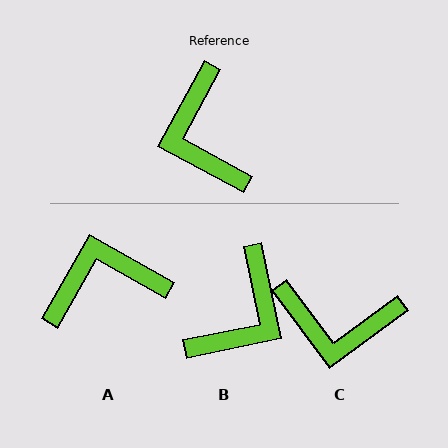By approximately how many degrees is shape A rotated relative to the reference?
Approximately 91 degrees clockwise.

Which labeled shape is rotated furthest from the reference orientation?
B, about 130 degrees away.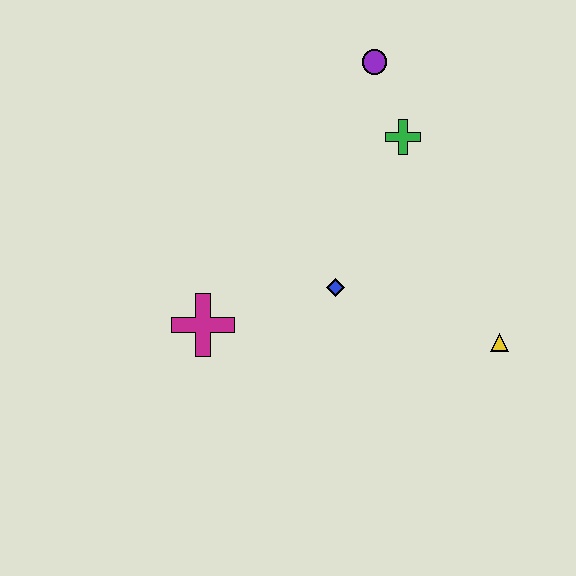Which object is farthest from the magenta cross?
The purple circle is farthest from the magenta cross.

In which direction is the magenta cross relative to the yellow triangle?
The magenta cross is to the left of the yellow triangle.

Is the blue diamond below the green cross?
Yes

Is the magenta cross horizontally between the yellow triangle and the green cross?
No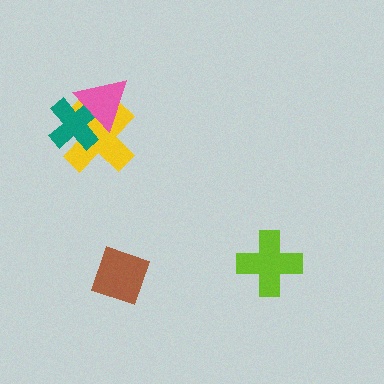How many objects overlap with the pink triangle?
2 objects overlap with the pink triangle.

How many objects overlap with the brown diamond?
0 objects overlap with the brown diamond.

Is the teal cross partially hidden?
Yes, it is partially covered by another shape.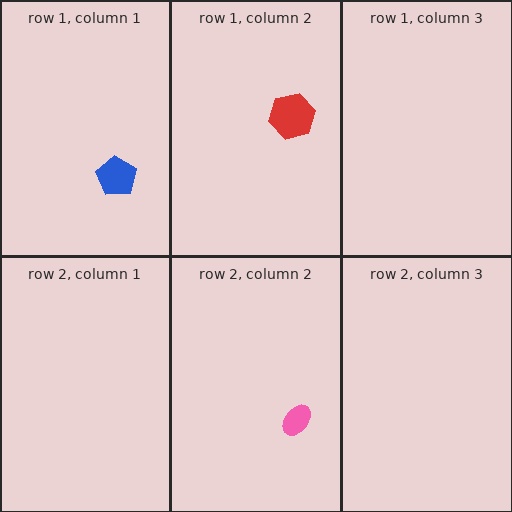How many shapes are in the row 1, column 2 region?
1.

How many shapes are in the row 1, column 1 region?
1.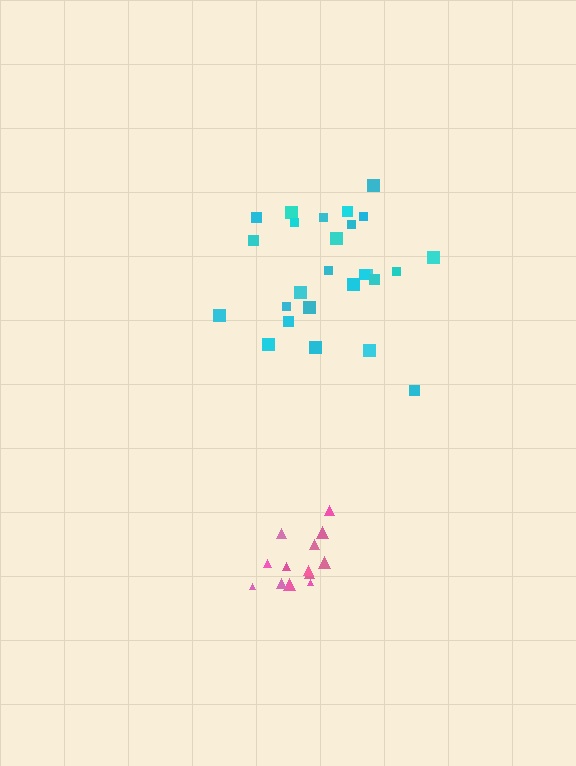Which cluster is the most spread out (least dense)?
Cyan.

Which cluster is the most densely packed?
Pink.